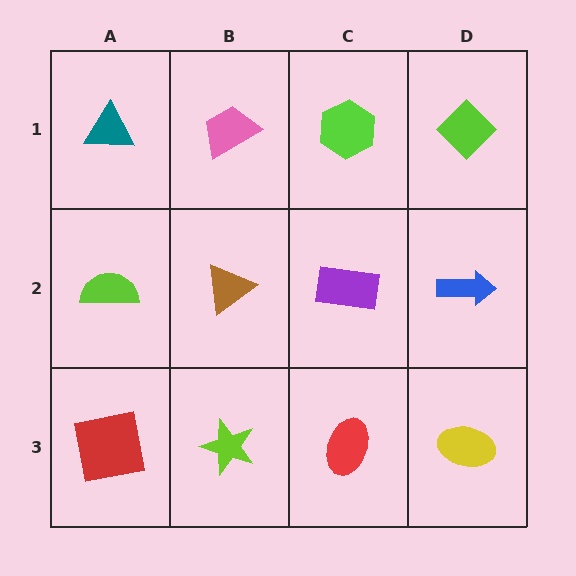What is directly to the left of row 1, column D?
A lime hexagon.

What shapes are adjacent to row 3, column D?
A blue arrow (row 2, column D), a red ellipse (row 3, column C).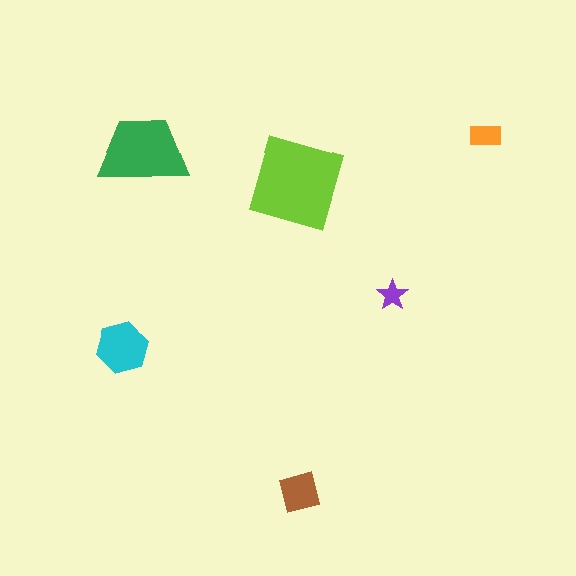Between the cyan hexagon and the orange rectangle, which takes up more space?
The cyan hexagon.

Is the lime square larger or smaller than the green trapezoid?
Larger.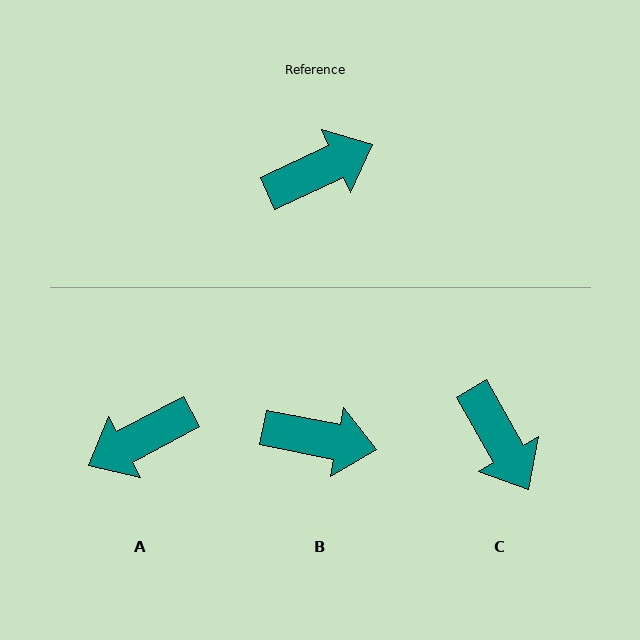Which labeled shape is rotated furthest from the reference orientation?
A, about 177 degrees away.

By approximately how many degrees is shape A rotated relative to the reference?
Approximately 177 degrees clockwise.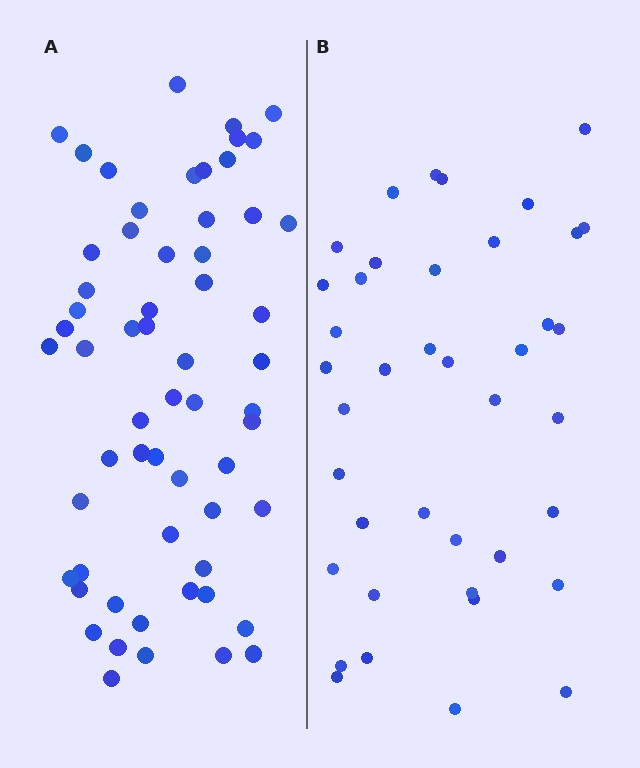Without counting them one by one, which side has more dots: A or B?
Region A (the left region) has more dots.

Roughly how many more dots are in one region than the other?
Region A has approximately 20 more dots than region B.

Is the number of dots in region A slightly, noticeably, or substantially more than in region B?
Region A has substantially more. The ratio is roughly 1.5 to 1.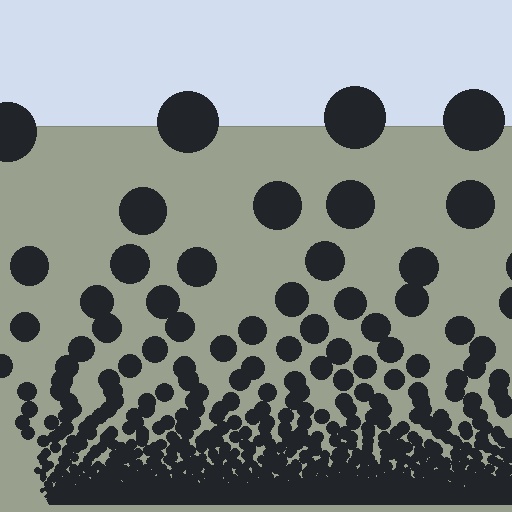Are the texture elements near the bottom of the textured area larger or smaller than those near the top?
Smaller. The gradient is inverted — elements near the bottom are smaller and denser.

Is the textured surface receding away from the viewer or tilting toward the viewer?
The surface appears to tilt toward the viewer. Texture elements get larger and sparser toward the top.